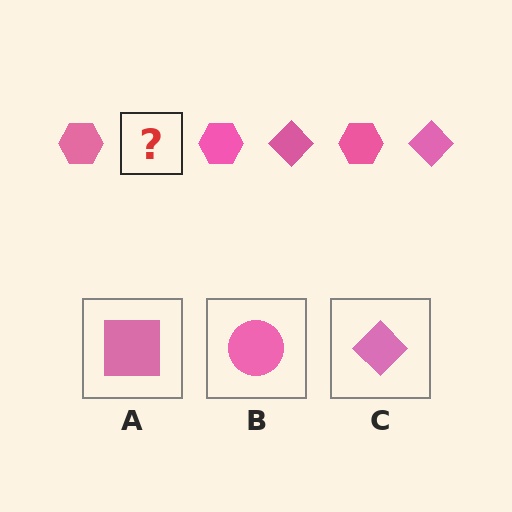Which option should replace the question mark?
Option C.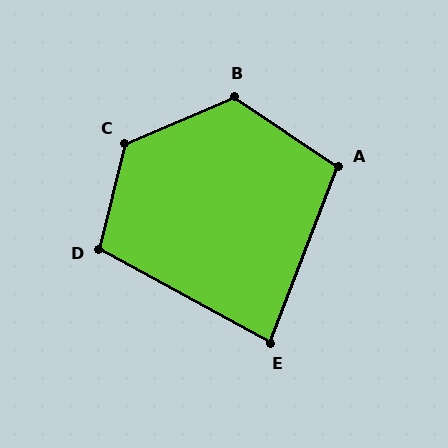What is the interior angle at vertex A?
Approximately 103 degrees (obtuse).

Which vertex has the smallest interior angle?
E, at approximately 82 degrees.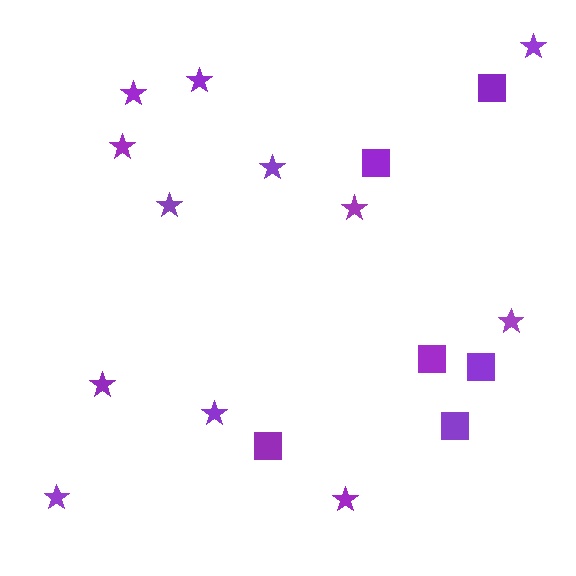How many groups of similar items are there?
There are 2 groups: one group of squares (6) and one group of stars (12).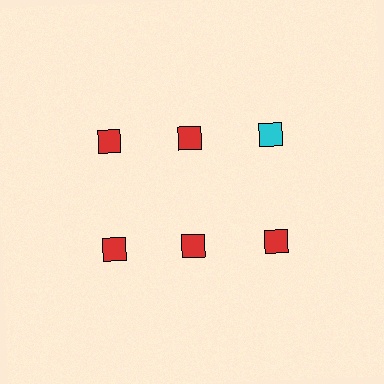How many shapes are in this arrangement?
There are 6 shapes arranged in a grid pattern.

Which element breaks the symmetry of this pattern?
The cyan square in the top row, center column breaks the symmetry. All other shapes are red squares.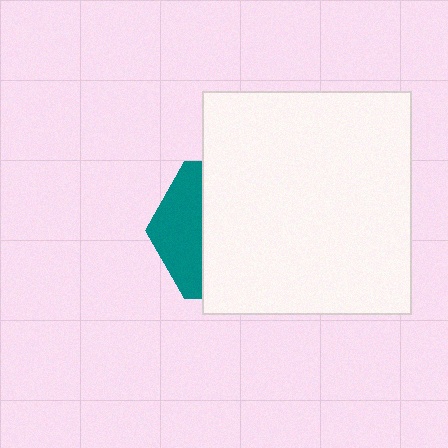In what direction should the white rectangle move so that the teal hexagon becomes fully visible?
The white rectangle should move right. That is the shortest direction to clear the overlap and leave the teal hexagon fully visible.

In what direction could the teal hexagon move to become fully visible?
The teal hexagon could move left. That would shift it out from behind the white rectangle entirely.